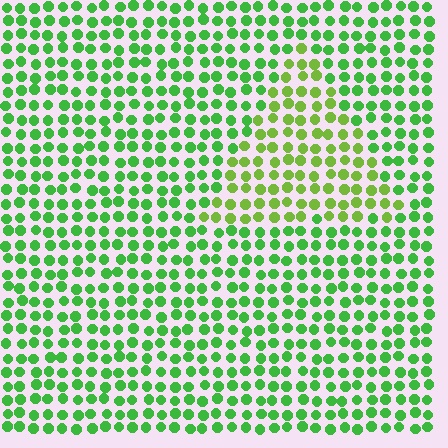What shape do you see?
I see a triangle.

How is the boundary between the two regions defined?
The boundary is defined purely by a slight shift in hue (about 28 degrees). Spacing, size, and orientation are identical on both sides.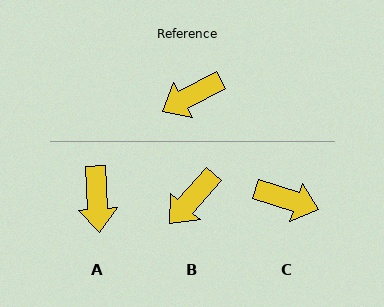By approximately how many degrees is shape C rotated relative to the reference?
Approximately 134 degrees counter-clockwise.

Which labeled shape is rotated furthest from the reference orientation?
C, about 134 degrees away.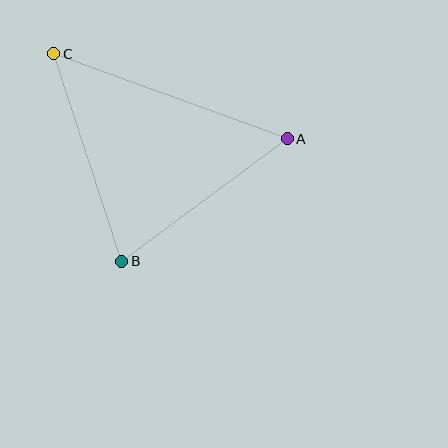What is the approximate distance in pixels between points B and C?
The distance between B and C is approximately 218 pixels.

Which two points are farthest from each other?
Points A and C are farthest from each other.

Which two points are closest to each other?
Points A and B are closest to each other.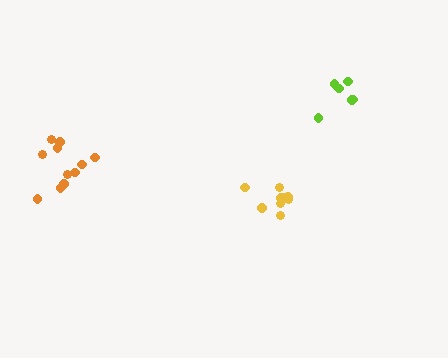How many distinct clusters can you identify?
There are 3 distinct clusters.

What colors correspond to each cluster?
The clusters are colored: lime, orange, yellow.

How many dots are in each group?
Group 1: 6 dots, Group 2: 11 dots, Group 3: 9 dots (26 total).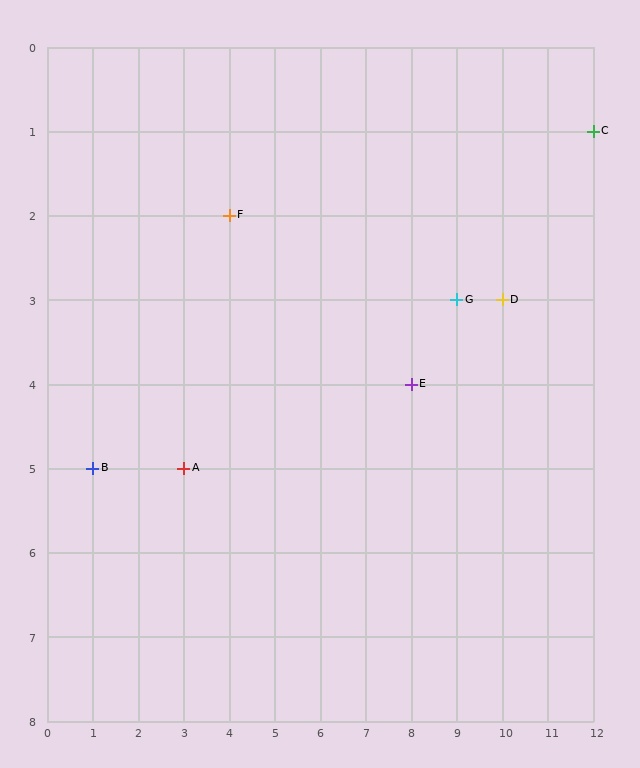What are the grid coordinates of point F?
Point F is at grid coordinates (4, 2).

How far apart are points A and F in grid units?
Points A and F are 1 column and 3 rows apart (about 3.2 grid units diagonally).